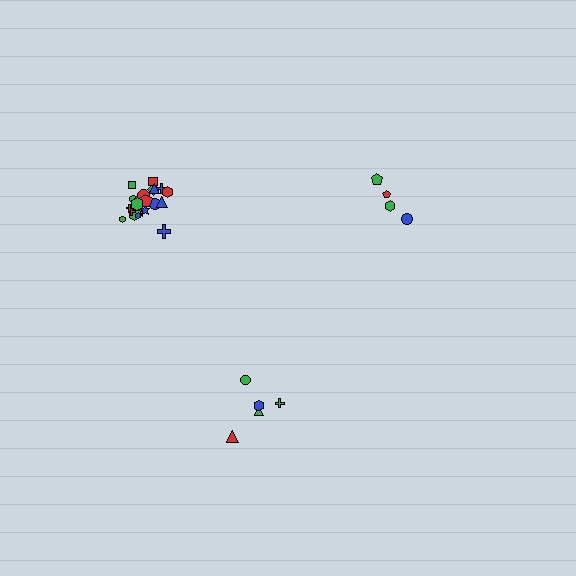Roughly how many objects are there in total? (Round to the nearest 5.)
Roughly 30 objects in total.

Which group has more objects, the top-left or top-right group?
The top-left group.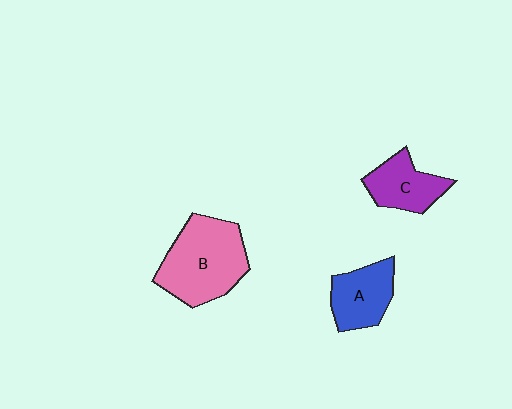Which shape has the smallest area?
Shape C (purple).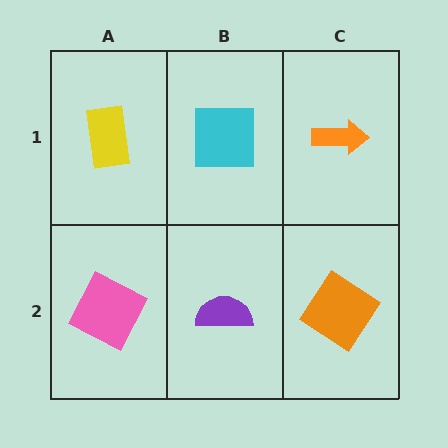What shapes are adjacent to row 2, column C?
An orange arrow (row 1, column C), a purple semicircle (row 2, column B).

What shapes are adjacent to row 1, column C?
An orange diamond (row 2, column C), a cyan square (row 1, column B).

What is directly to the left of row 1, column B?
A yellow rectangle.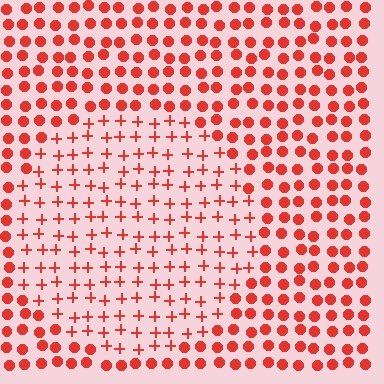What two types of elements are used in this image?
The image uses plus signs inside the circle region and circles outside it.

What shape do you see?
I see a circle.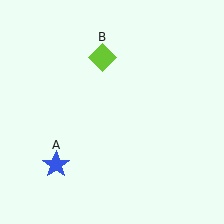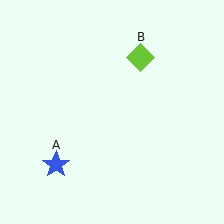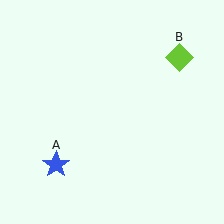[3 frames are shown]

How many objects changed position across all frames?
1 object changed position: lime diamond (object B).